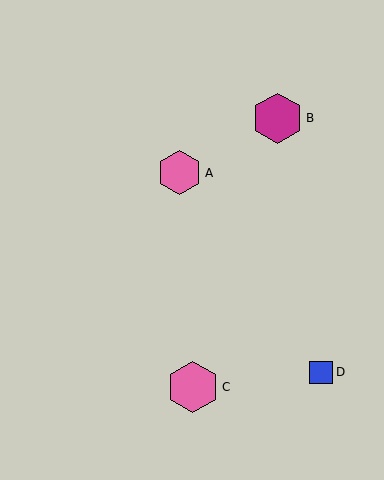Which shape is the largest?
The pink hexagon (labeled C) is the largest.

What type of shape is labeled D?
Shape D is a blue square.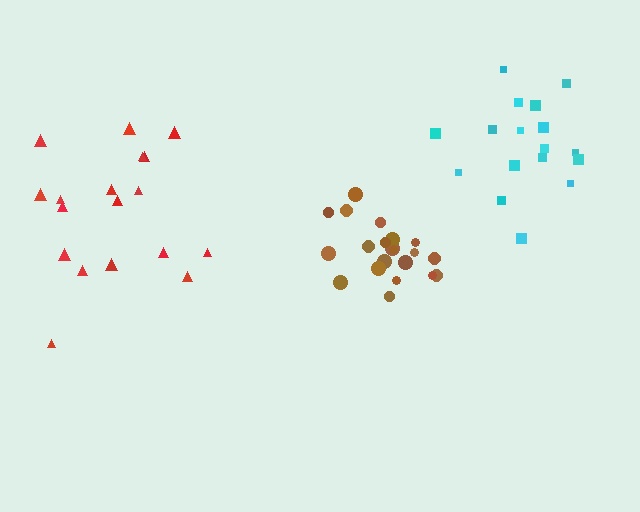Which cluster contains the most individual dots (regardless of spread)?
Brown (21).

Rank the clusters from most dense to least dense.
brown, cyan, red.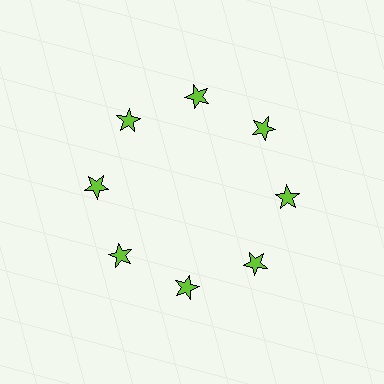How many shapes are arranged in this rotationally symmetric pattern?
There are 8 shapes, arranged in 8 groups of 1.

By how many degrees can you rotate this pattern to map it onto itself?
The pattern maps onto itself every 45 degrees of rotation.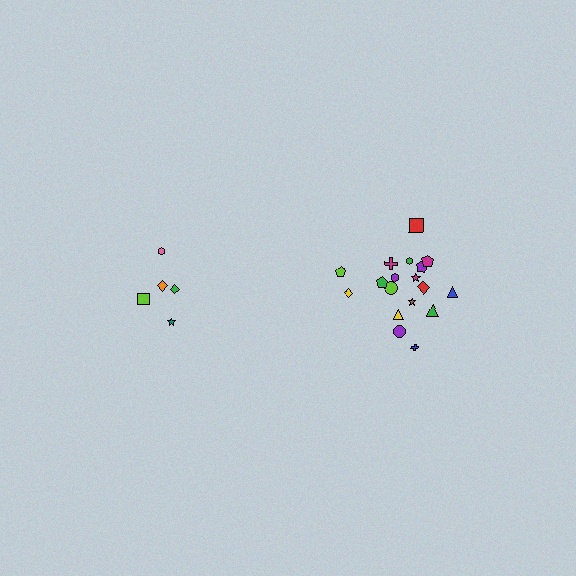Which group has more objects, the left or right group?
The right group.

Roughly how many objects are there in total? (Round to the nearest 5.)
Roughly 25 objects in total.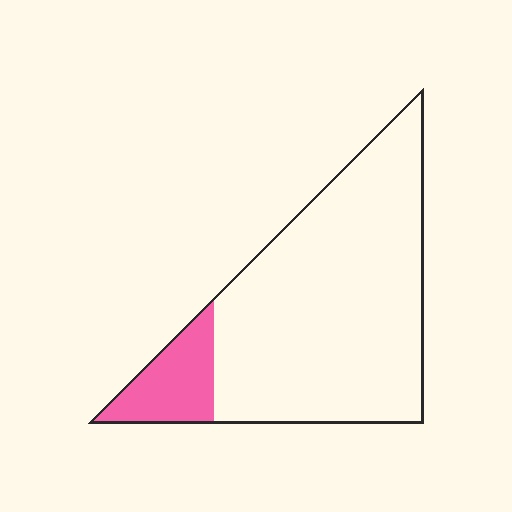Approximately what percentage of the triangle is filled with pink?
Approximately 15%.